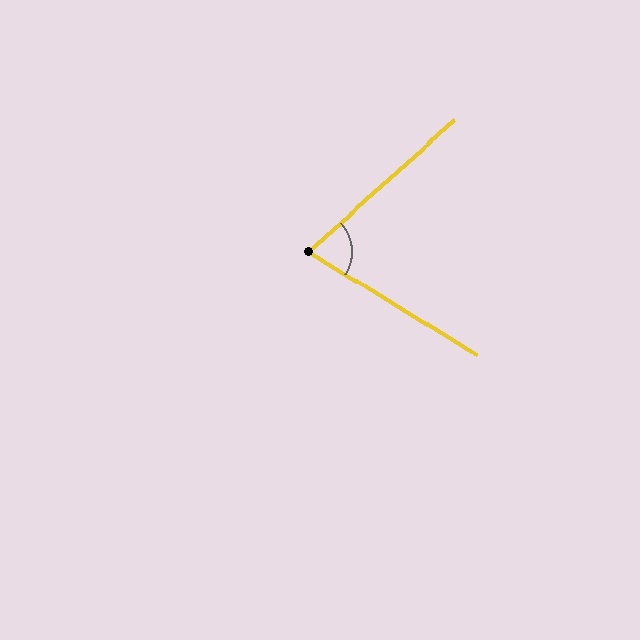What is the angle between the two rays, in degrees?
Approximately 73 degrees.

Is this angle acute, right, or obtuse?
It is acute.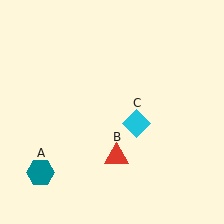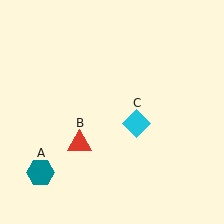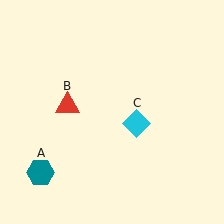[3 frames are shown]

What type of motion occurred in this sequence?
The red triangle (object B) rotated clockwise around the center of the scene.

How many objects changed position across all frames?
1 object changed position: red triangle (object B).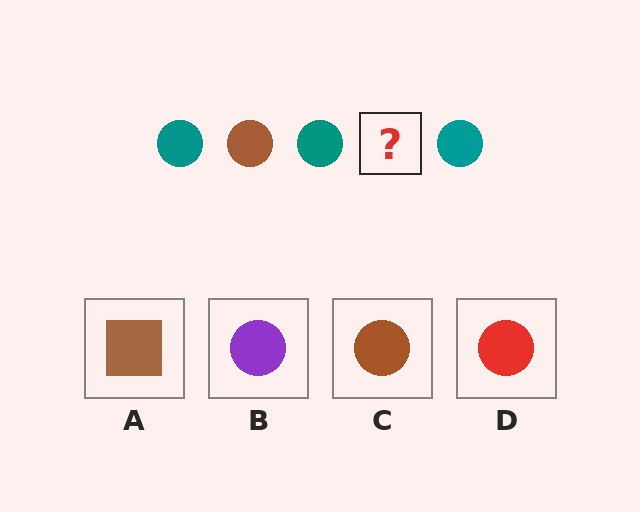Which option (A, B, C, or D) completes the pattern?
C.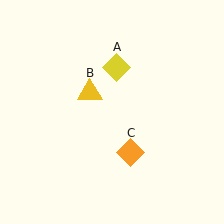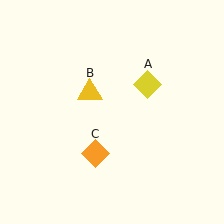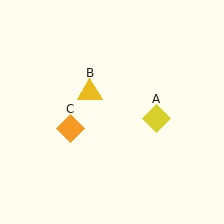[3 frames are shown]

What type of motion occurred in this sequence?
The yellow diamond (object A), orange diamond (object C) rotated clockwise around the center of the scene.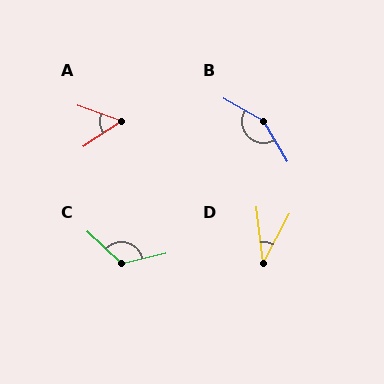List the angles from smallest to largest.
D (35°), A (53°), C (124°), B (150°).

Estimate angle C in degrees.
Approximately 124 degrees.